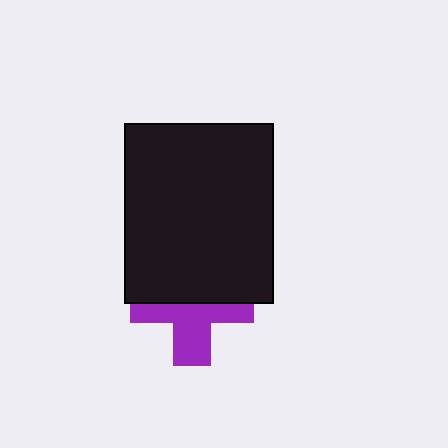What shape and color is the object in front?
The object in front is a black rectangle.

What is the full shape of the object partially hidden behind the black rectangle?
The partially hidden object is a purple cross.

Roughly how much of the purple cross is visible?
About half of it is visible (roughly 51%).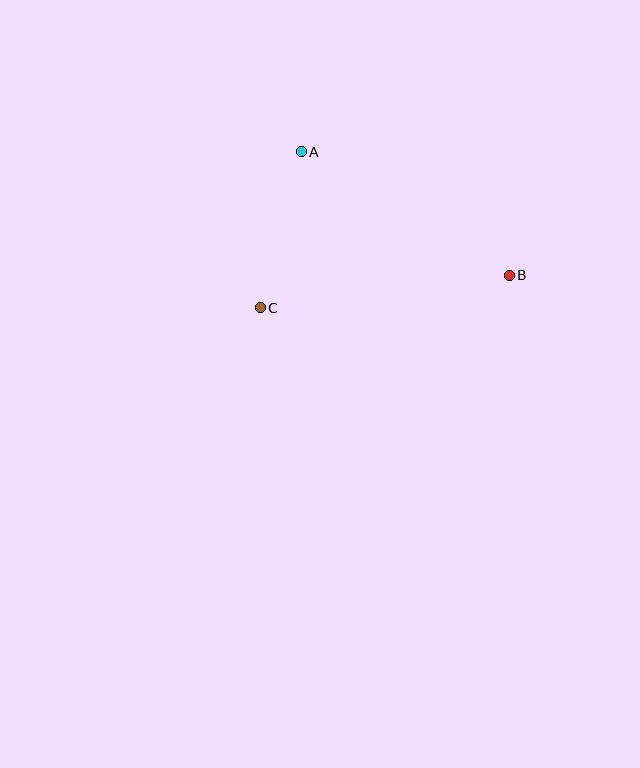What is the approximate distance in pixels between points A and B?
The distance between A and B is approximately 242 pixels.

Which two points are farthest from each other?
Points B and C are farthest from each other.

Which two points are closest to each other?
Points A and C are closest to each other.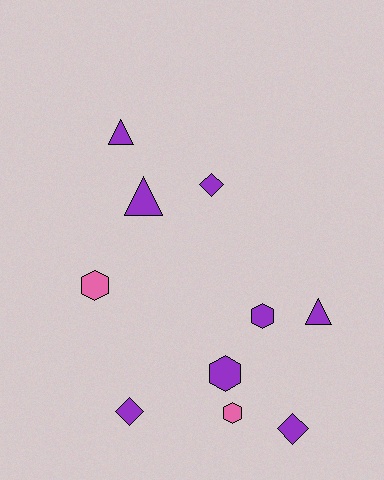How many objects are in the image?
There are 10 objects.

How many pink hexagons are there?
There are 2 pink hexagons.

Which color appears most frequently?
Purple, with 8 objects.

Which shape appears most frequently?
Hexagon, with 4 objects.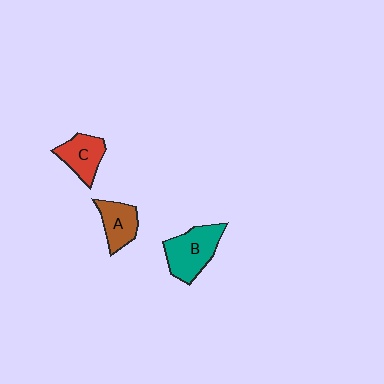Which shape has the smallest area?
Shape A (brown).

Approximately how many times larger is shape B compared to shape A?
Approximately 1.5 times.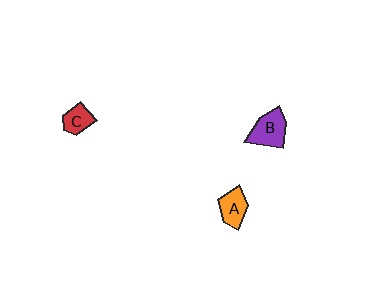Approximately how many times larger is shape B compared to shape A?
Approximately 1.3 times.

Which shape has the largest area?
Shape B (purple).